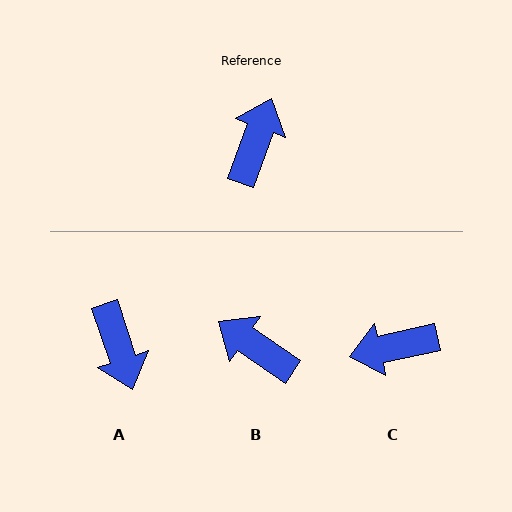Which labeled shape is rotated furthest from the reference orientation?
A, about 142 degrees away.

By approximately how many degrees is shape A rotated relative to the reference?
Approximately 142 degrees clockwise.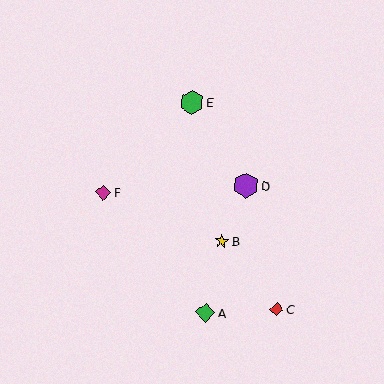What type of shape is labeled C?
Shape C is a red diamond.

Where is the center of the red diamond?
The center of the red diamond is at (277, 310).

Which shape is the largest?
The purple hexagon (labeled D) is the largest.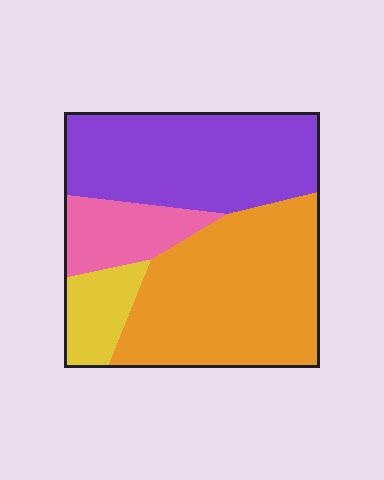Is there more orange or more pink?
Orange.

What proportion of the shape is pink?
Pink takes up less than a sixth of the shape.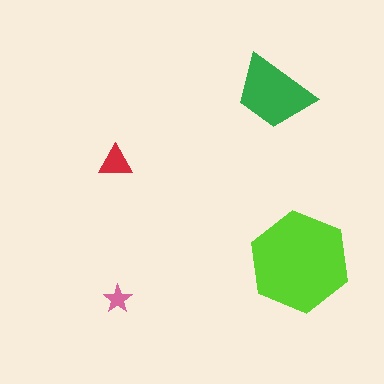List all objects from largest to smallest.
The lime hexagon, the green trapezoid, the red triangle, the pink star.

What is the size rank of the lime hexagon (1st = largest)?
1st.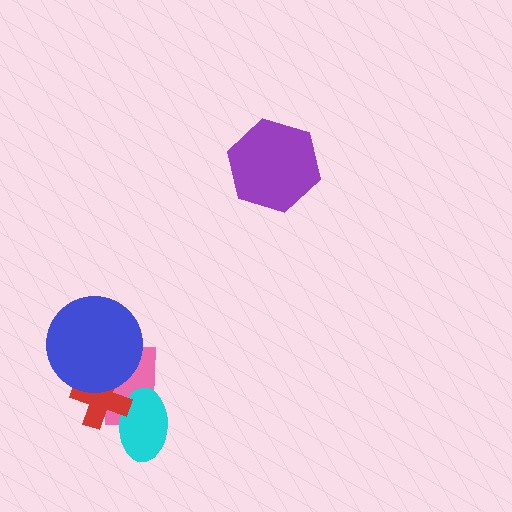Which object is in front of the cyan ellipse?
The red cross is in front of the cyan ellipse.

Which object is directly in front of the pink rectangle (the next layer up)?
The cyan ellipse is directly in front of the pink rectangle.